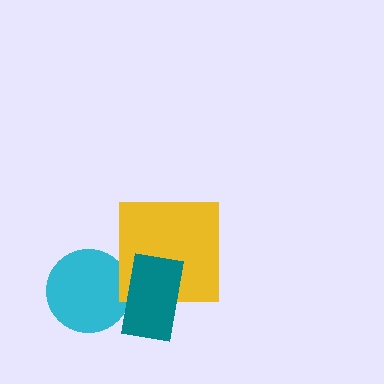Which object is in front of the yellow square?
The teal rectangle is in front of the yellow square.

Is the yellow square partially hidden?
Yes, it is partially covered by another shape.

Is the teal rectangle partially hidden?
No, no other shape covers it.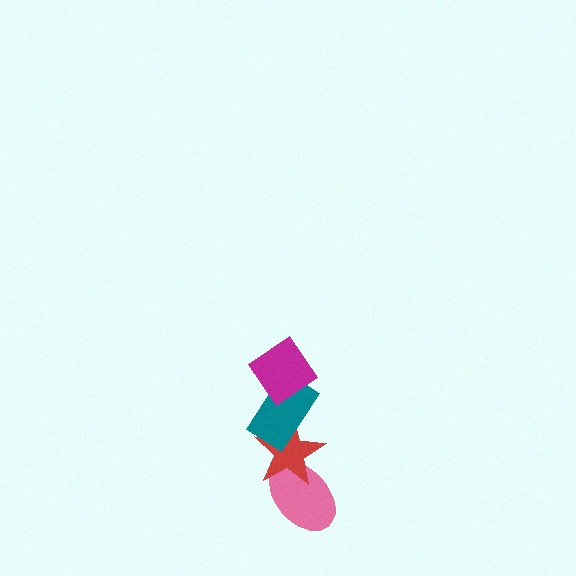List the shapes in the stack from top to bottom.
From top to bottom: the magenta diamond, the teal rectangle, the red star, the pink ellipse.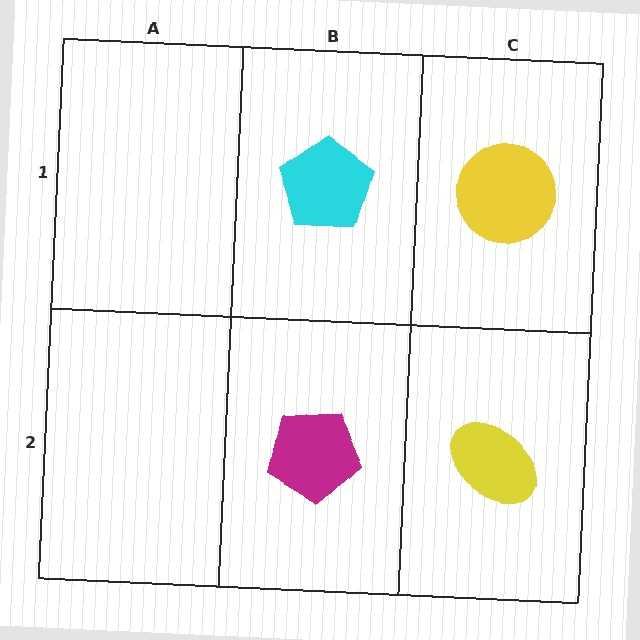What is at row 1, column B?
A cyan pentagon.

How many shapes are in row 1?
2 shapes.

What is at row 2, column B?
A magenta pentagon.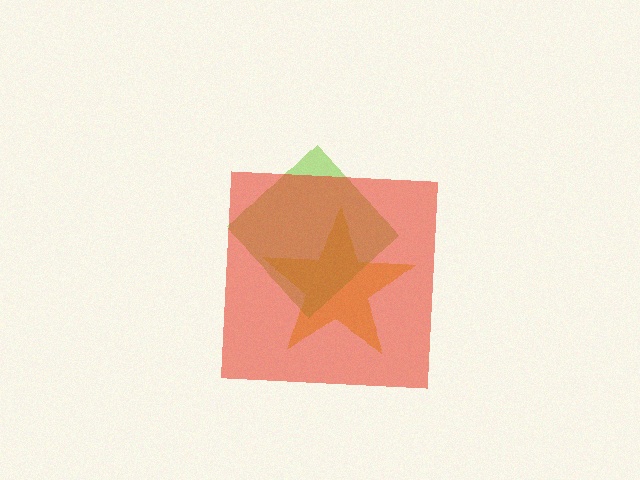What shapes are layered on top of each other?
The layered shapes are: a yellow star, a lime diamond, a red square.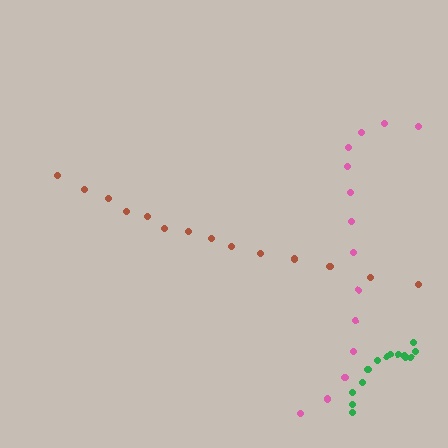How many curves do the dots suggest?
There are 3 distinct paths.